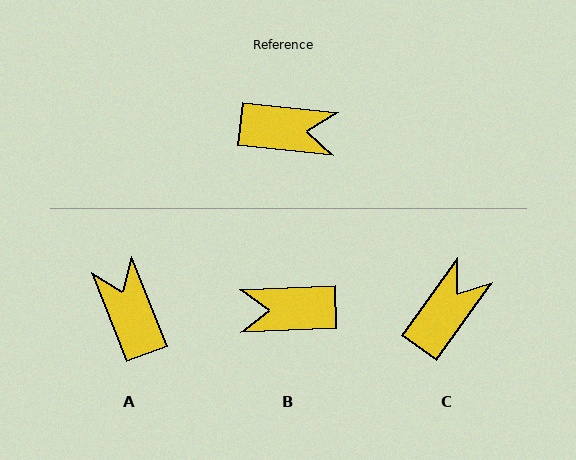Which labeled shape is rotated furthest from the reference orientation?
B, about 171 degrees away.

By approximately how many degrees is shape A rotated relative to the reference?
Approximately 118 degrees counter-clockwise.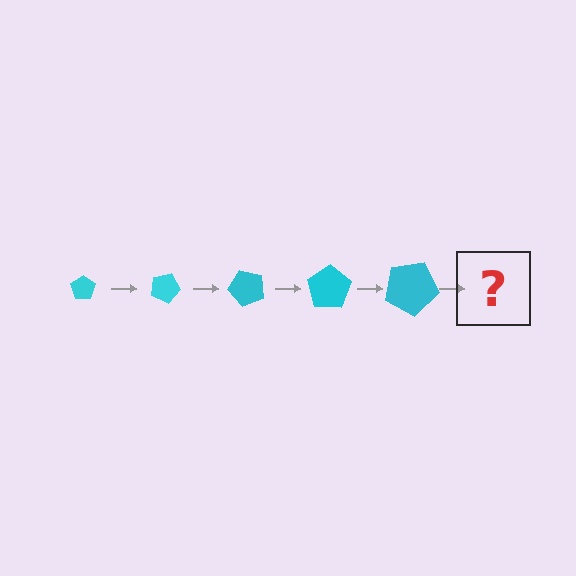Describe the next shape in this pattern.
It should be a pentagon, larger than the previous one and rotated 125 degrees from the start.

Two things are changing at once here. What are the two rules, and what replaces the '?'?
The two rules are that the pentagon grows larger each step and it rotates 25 degrees each step. The '?' should be a pentagon, larger than the previous one and rotated 125 degrees from the start.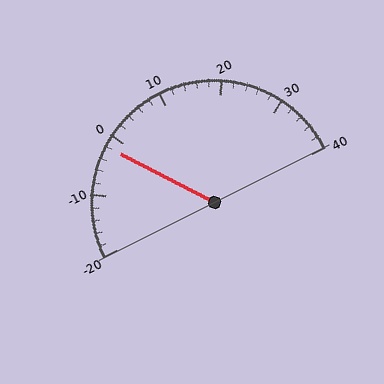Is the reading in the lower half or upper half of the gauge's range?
The reading is in the lower half of the range (-20 to 40).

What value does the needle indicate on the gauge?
The needle indicates approximately -2.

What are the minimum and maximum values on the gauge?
The gauge ranges from -20 to 40.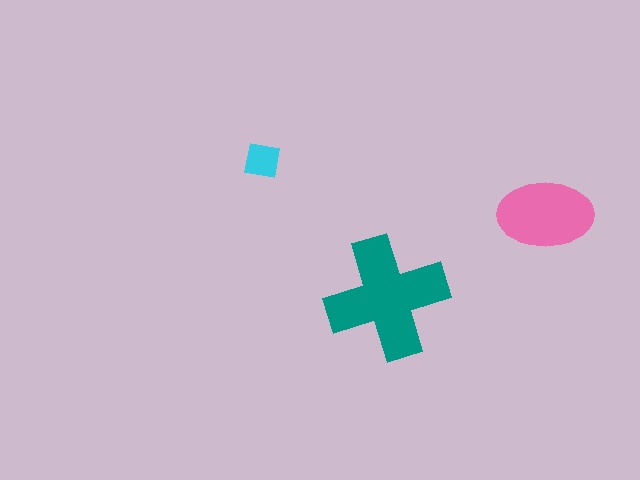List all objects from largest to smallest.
The teal cross, the pink ellipse, the cyan square.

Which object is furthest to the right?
The pink ellipse is rightmost.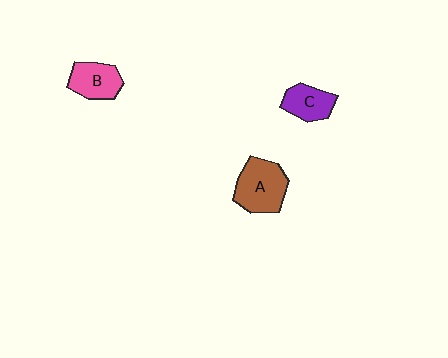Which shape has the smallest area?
Shape C (purple).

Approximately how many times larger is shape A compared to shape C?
Approximately 1.6 times.